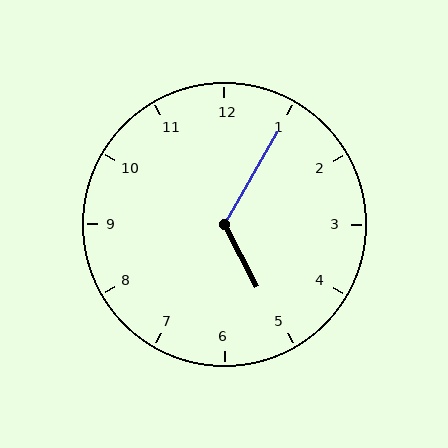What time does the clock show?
5:05.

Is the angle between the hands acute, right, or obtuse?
It is obtuse.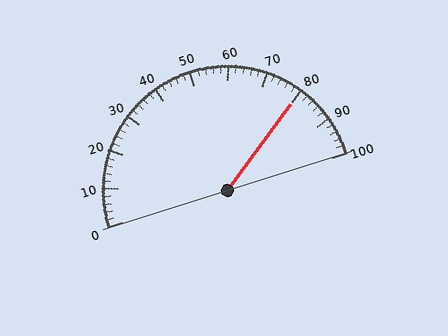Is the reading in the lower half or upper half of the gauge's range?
The reading is in the upper half of the range (0 to 100).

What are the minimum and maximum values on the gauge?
The gauge ranges from 0 to 100.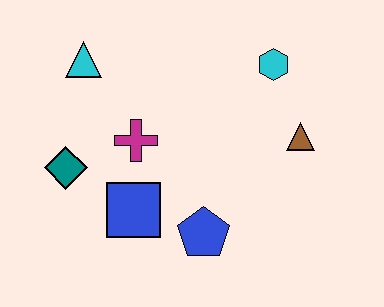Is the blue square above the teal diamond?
No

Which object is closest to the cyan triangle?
The magenta cross is closest to the cyan triangle.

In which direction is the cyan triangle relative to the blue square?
The cyan triangle is above the blue square.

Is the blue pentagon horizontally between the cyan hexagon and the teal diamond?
Yes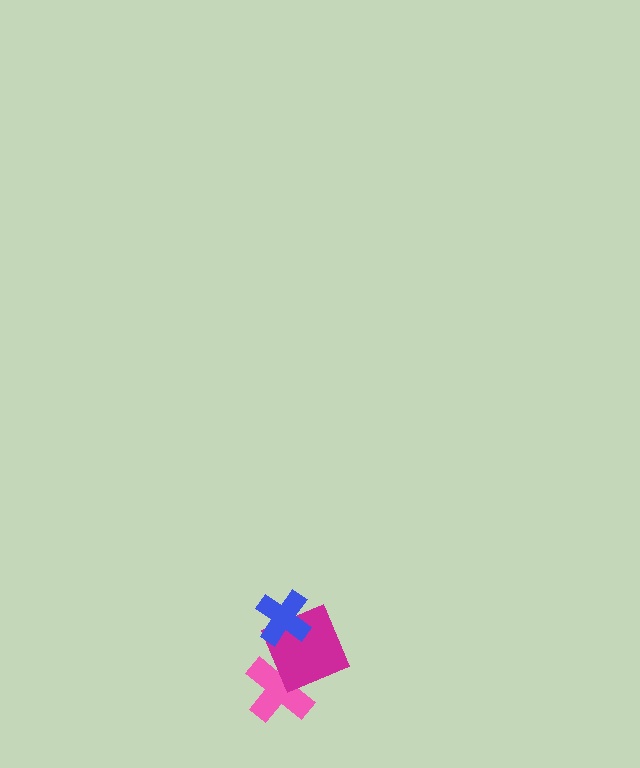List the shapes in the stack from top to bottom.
From top to bottom: the blue cross, the magenta square, the pink cross.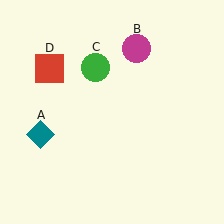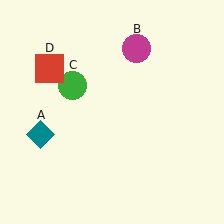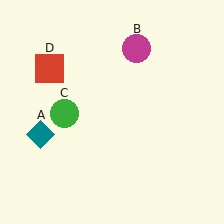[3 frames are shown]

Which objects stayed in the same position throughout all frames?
Teal diamond (object A) and magenta circle (object B) and red square (object D) remained stationary.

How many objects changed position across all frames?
1 object changed position: green circle (object C).